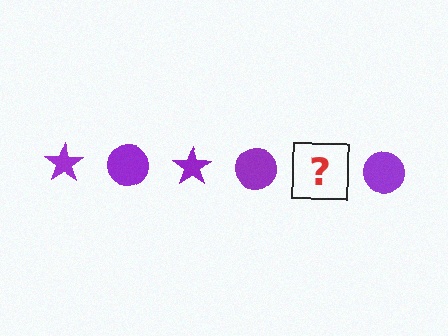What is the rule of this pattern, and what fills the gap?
The rule is that the pattern cycles through star, circle shapes in purple. The gap should be filled with a purple star.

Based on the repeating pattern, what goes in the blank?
The blank should be a purple star.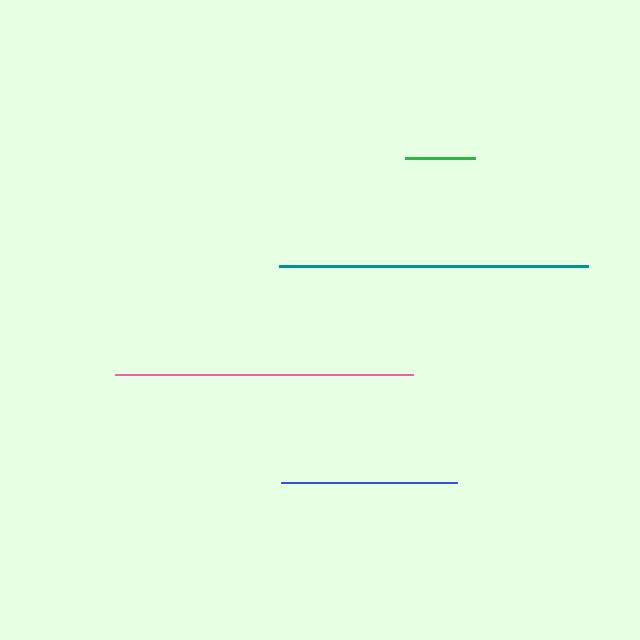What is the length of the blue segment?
The blue segment is approximately 176 pixels long.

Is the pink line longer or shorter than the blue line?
The pink line is longer than the blue line.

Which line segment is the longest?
The teal line is the longest at approximately 308 pixels.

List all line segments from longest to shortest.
From longest to shortest: teal, pink, blue, green.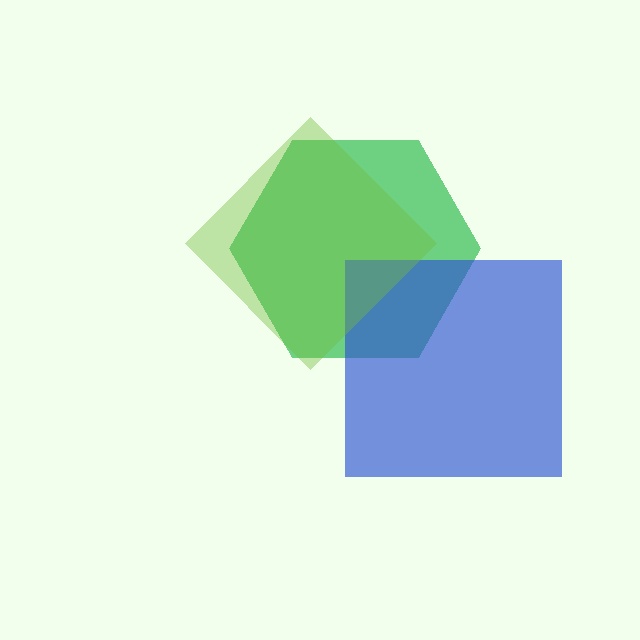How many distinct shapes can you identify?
There are 3 distinct shapes: a green hexagon, a blue square, a lime diamond.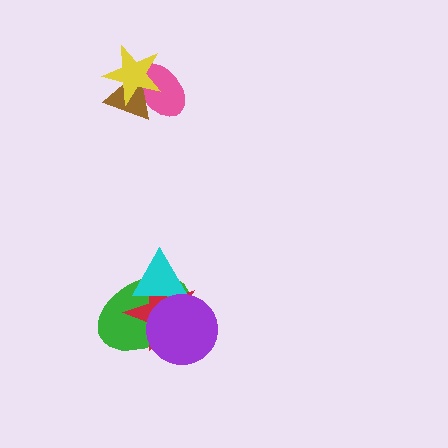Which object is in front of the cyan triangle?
The purple circle is in front of the cyan triangle.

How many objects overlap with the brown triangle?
2 objects overlap with the brown triangle.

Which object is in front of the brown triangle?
The yellow star is in front of the brown triangle.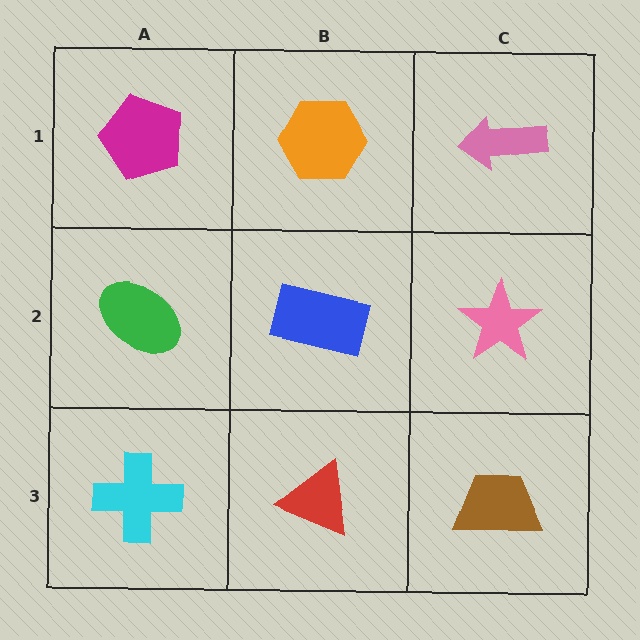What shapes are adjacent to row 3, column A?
A green ellipse (row 2, column A), a red triangle (row 3, column B).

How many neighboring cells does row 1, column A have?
2.